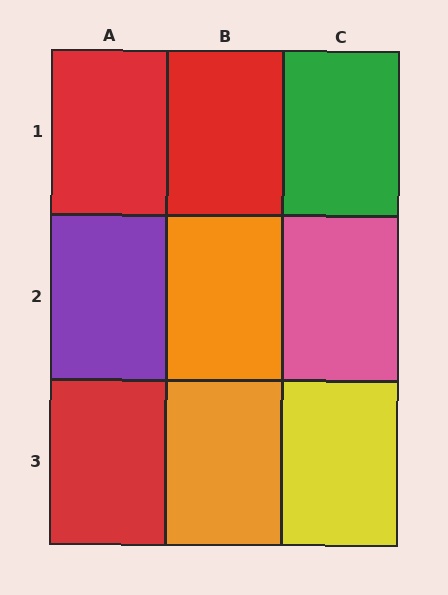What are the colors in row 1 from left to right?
Red, red, green.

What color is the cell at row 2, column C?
Pink.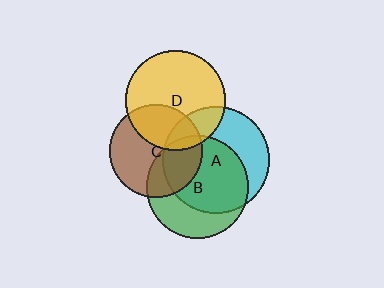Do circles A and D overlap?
Yes.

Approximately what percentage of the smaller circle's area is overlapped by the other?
Approximately 20%.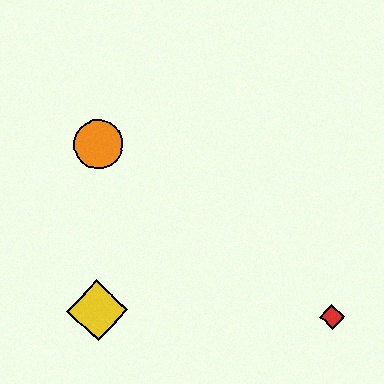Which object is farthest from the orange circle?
The red diamond is farthest from the orange circle.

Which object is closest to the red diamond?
The yellow diamond is closest to the red diamond.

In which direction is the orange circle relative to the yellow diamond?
The orange circle is above the yellow diamond.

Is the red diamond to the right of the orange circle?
Yes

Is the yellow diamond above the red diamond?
Yes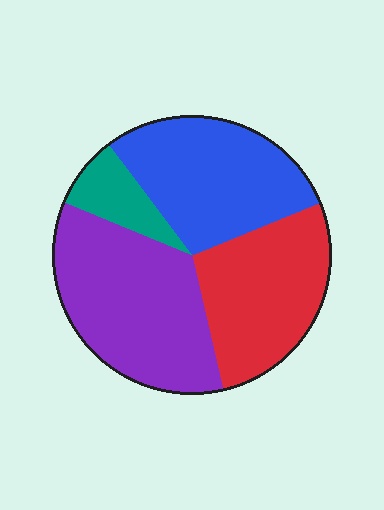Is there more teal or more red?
Red.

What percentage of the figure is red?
Red takes up about one quarter (1/4) of the figure.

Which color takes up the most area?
Purple, at roughly 35%.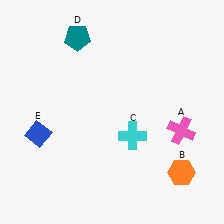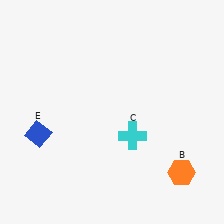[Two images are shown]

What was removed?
The pink cross (A), the teal pentagon (D) were removed in Image 2.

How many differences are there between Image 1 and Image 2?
There are 2 differences between the two images.